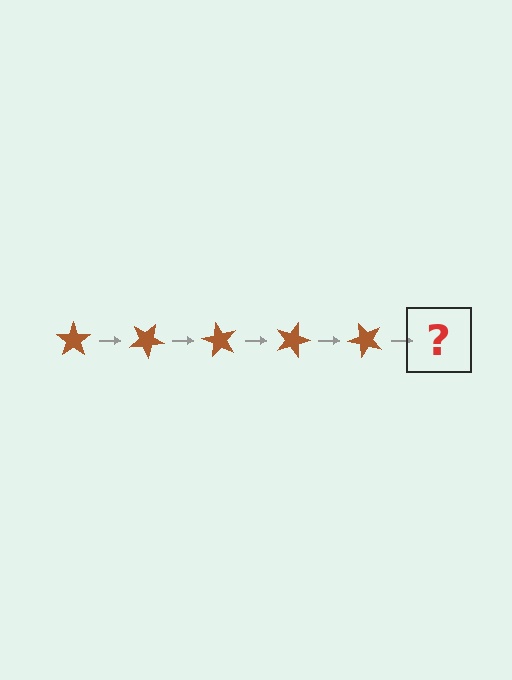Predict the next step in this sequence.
The next step is a brown star rotated 150 degrees.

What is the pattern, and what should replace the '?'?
The pattern is that the star rotates 30 degrees each step. The '?' should be a brown star rotated 150 degrees.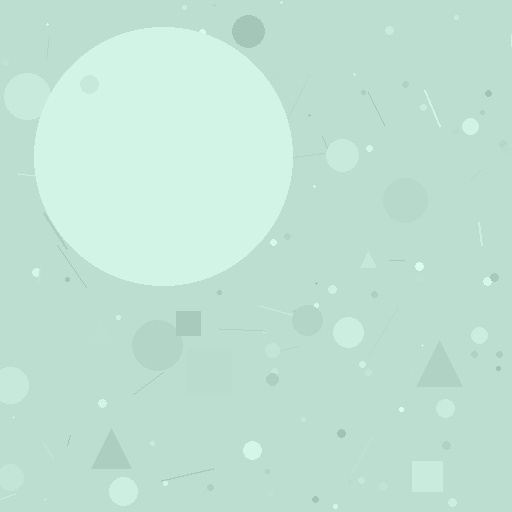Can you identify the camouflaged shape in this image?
The camouflaged shape is a circle.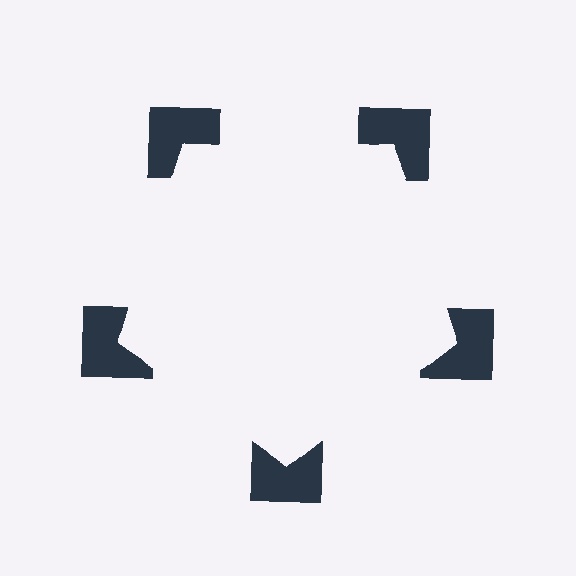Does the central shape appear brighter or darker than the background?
It typically appears slightly brighter than the background, even though no actual brightness change is drawn.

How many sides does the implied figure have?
5 sides.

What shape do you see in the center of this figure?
An illusory pentagon — its edges are inferred from the aligned wedge cuts in the notched squares, not physically drawn.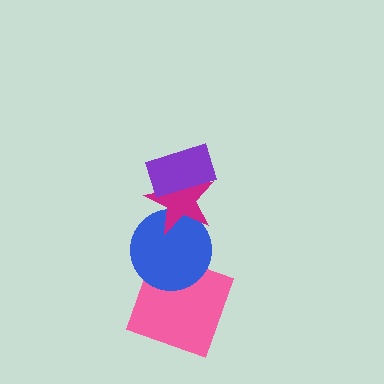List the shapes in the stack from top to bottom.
From top to bottom: the purple rectangle, the magenta star, the blue circle, the pink square.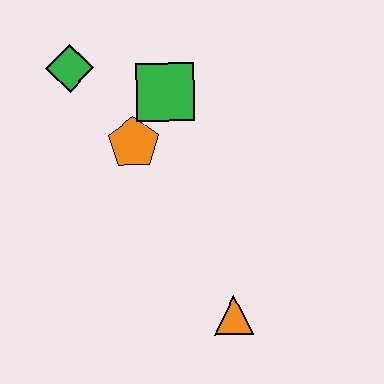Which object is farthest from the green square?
The orange triangle is farthest from the green square.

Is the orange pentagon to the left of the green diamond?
No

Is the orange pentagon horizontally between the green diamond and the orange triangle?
Yes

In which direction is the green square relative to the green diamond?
The green square is to the right of the green diamond.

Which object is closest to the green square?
The orange pentagon is closest to the green square.